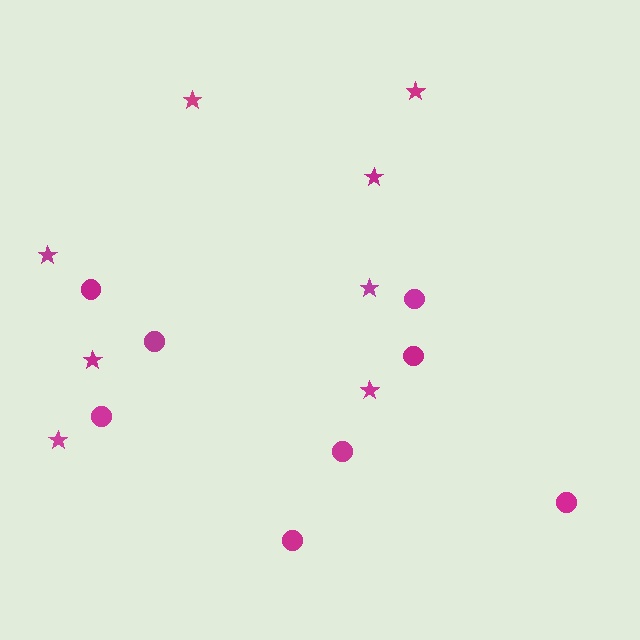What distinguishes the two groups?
There are 2 groups: one group of stars (8) and one group of circles (8).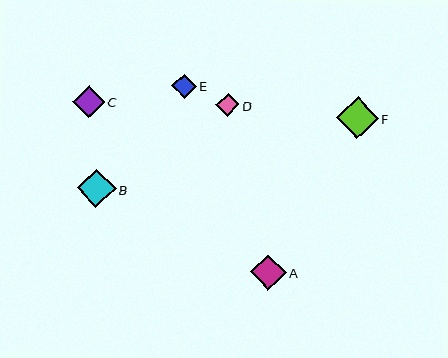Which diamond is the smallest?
Diamond D is the smallest with a size of approximately 23 pixels.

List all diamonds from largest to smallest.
From largest to smallest: F, B, A, C, E, D.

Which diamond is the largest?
Diamond F is the largest with a size of approximately 42 pixels.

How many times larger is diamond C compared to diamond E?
Diamond C is approximately 1.3 times the size of diamond E.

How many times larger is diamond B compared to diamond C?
Diamond B is approximately 1.2 times the size of diamond C.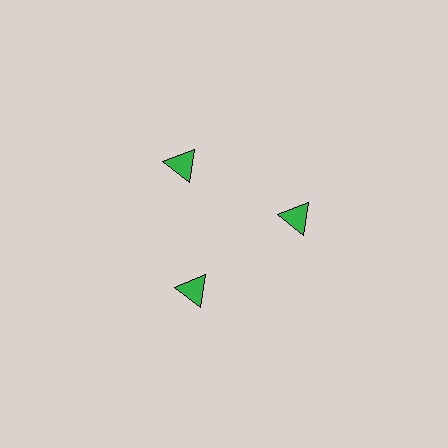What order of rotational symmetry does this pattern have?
This pattern has 3-fold rotational symmetry.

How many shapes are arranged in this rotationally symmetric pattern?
There are 3 shapes, arranged in 3 groups of 1.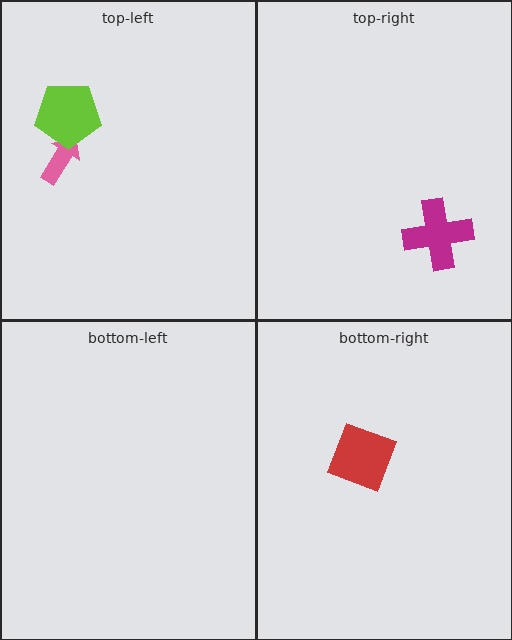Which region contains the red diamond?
The bottom-right region.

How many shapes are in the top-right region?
1.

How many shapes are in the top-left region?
2.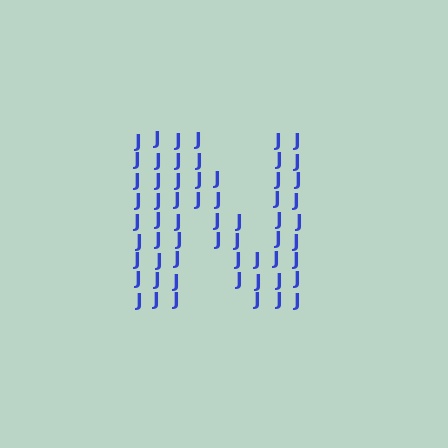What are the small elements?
The small elements are letter J's.